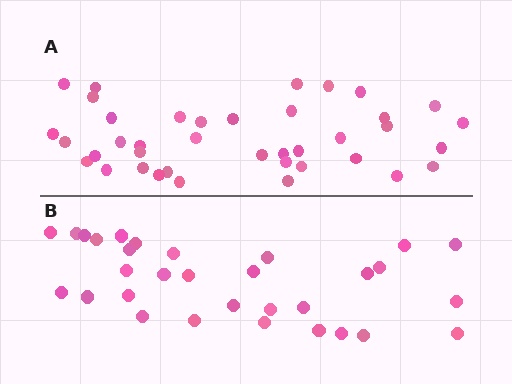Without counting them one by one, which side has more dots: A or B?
Region A (the top region) has more dots.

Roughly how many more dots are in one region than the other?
Region A has roughly 8 or so more dots than region B.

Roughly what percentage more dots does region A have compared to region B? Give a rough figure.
About 25% more.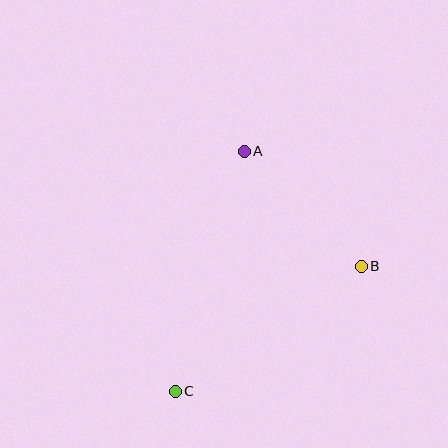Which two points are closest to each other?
Points A and B are closest to each other.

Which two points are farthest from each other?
Points A and C are farthest from each other.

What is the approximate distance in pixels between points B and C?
The distance between B and C is approximately 224 pixels.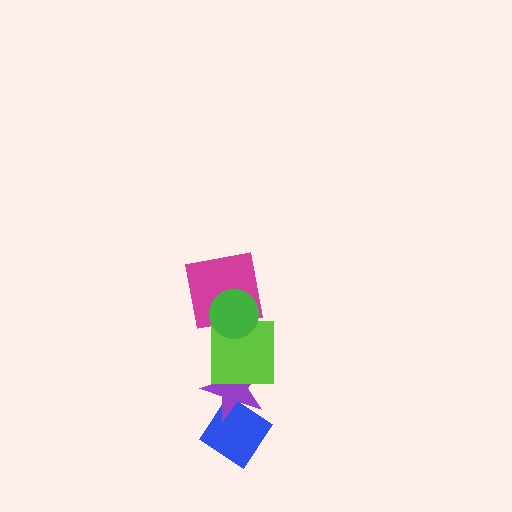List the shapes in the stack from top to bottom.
From top to bottom: the green circle, the magenta square, the lime square, the purple star, the blue diamond.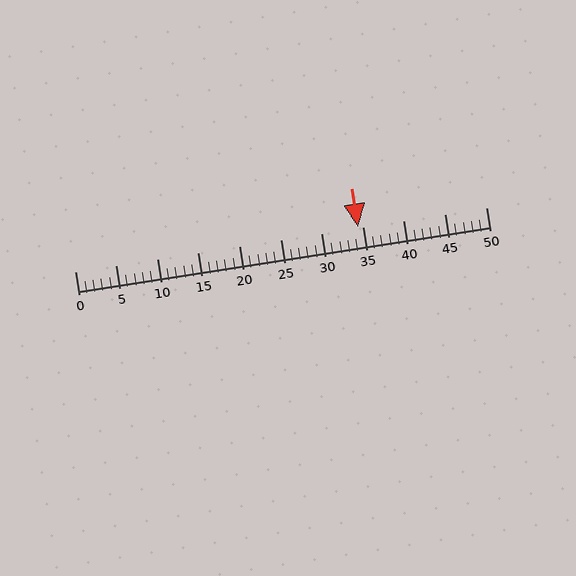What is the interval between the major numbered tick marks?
The major tick marks are spaced 5 units apart.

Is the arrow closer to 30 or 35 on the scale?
The arrow is closer to 35.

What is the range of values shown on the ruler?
The ruler shows values from 0 to 50.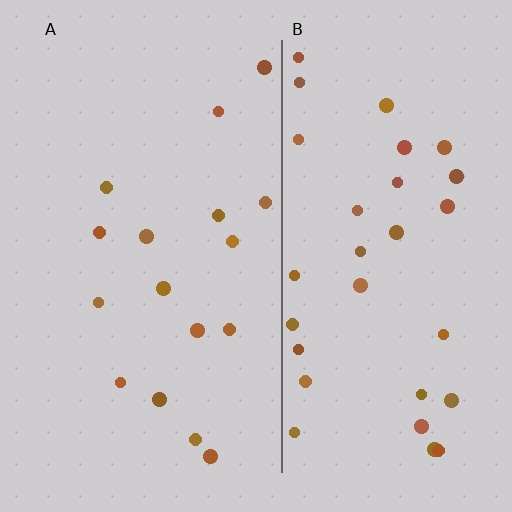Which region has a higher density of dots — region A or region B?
B (the right).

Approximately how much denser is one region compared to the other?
Approximately 1.9× — region B over region A.